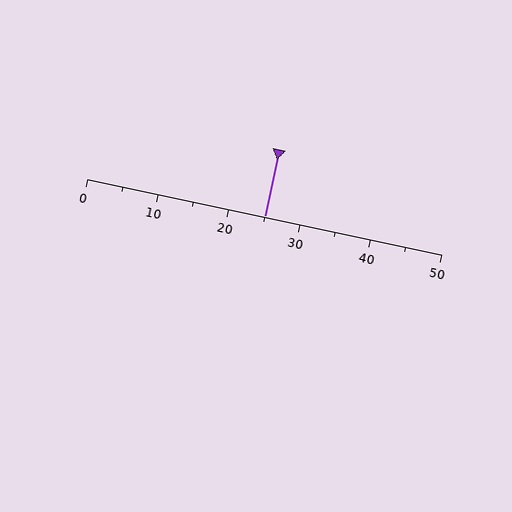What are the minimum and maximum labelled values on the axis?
The axis runs from 0 to 50.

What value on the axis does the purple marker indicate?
The marker indicates approximately 25.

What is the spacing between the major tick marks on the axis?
The major ticks are spaced 10 apart.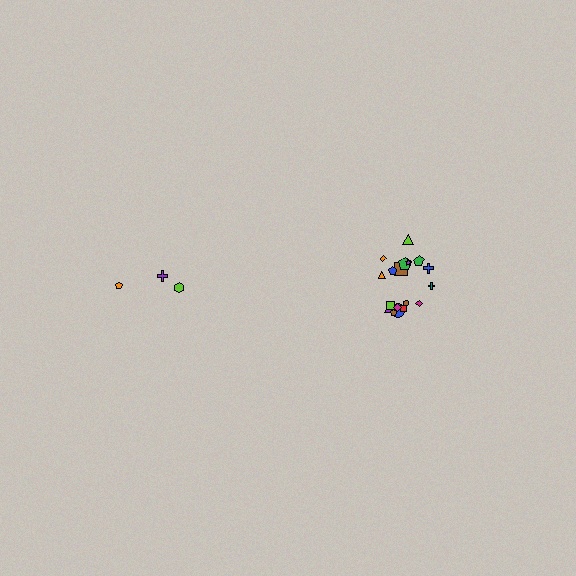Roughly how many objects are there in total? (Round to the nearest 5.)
Roughly 20 objects in total.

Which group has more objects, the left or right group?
The right group.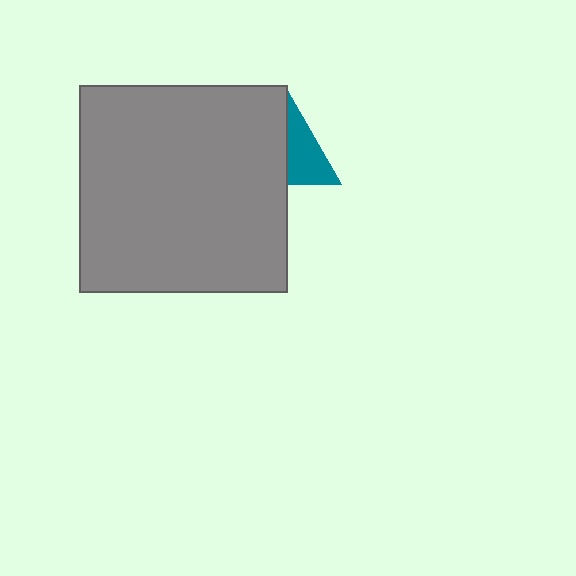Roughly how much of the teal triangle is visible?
About half of it is visible (roughly 50%).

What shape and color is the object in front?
The object in front is a gray square.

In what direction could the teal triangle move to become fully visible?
The teal triangle could move right. That would shift it out from behind the gray square entirely.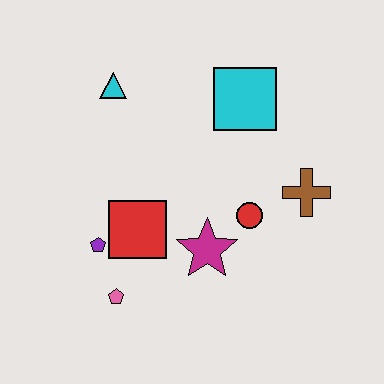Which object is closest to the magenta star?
The red circle is closest to the magenta star.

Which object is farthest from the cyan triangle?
The brown cross is farthest from the cyan triangle.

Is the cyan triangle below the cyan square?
No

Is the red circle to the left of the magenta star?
No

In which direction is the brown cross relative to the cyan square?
The brown cross is below the cyan square.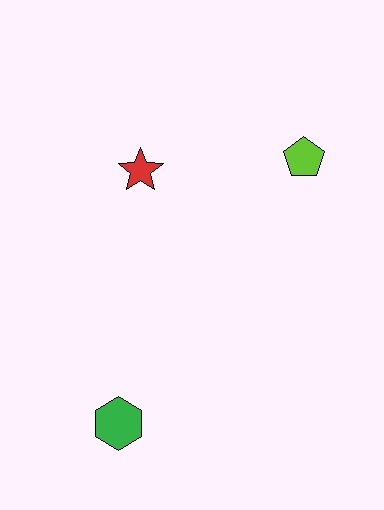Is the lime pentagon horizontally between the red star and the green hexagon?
No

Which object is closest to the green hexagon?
The red star is closest to the green hexagon.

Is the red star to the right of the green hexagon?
Yes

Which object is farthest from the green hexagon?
The lime pentagon is farthest from the green hexagon.